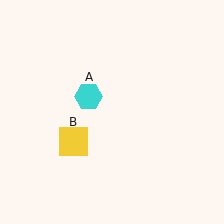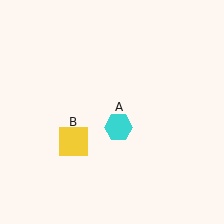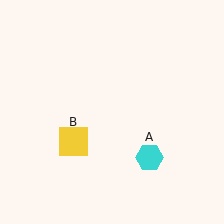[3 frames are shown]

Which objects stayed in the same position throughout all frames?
Yellow square (object B) remained stationary.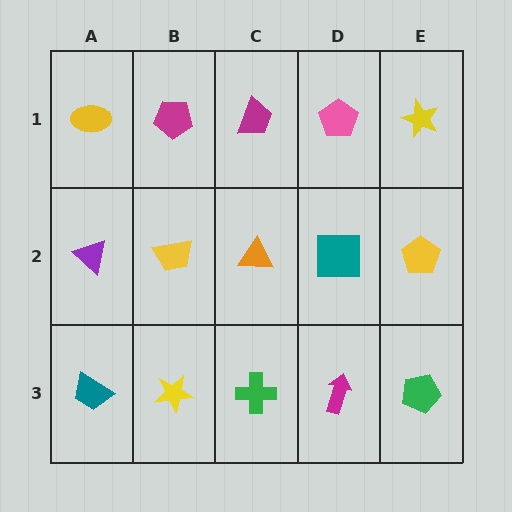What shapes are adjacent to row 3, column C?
An orange triangle (row 2, column C), a yellow star (row 3, column B), a magenta arrow (row 3, column D).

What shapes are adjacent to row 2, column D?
A pink pentagon (row 1, column D), a magenta arrow (row 3, column D), an orange triangle (row 2, column C), a yellow pentagon (row 2, column E).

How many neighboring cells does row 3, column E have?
2.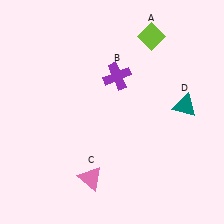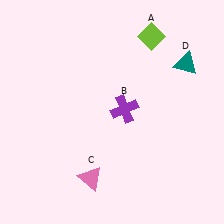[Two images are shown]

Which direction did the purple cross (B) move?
The purple cross (B) moved down.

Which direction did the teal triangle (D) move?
The teal triangle (D) moved up.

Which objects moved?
The objects that moved are: the purple cross (B), the teal triangle (D).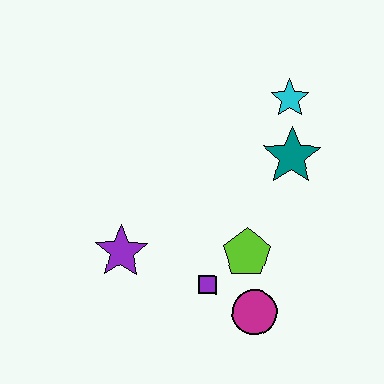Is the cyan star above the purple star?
Yes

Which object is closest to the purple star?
The purple square is closest to the purple star.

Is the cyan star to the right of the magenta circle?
Yes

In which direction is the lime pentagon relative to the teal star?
The lime pentagon is below the teal star.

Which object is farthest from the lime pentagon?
The cyan star is farthest from the lime pentagon.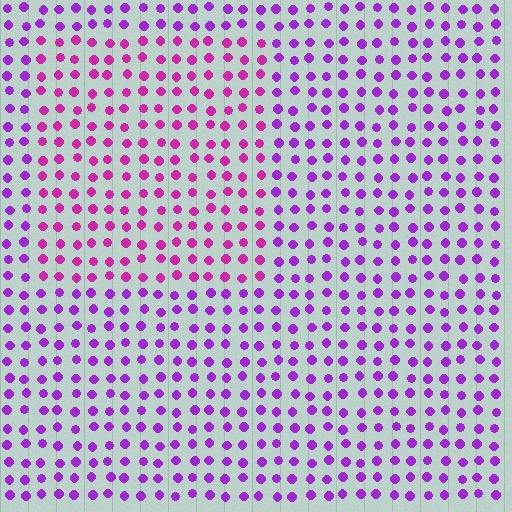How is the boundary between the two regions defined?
The boundary is defined purely by a slight shift in hue (about 30 degrees). Spacing, size, and orientation are identical on both sides.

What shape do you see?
I see a rectangle.